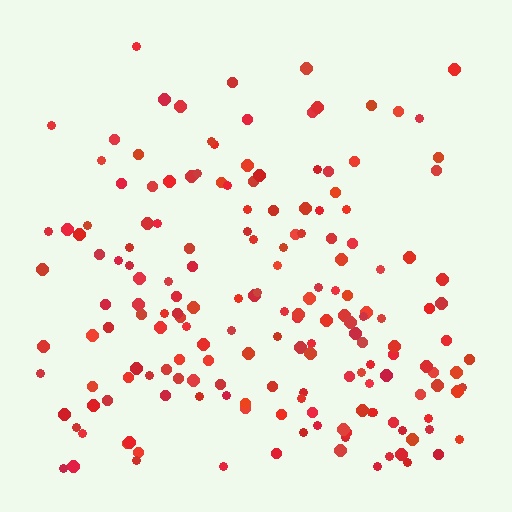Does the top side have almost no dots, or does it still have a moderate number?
Still a moderate number, just noticeably fewer than the bottom.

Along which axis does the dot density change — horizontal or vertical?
Vertical.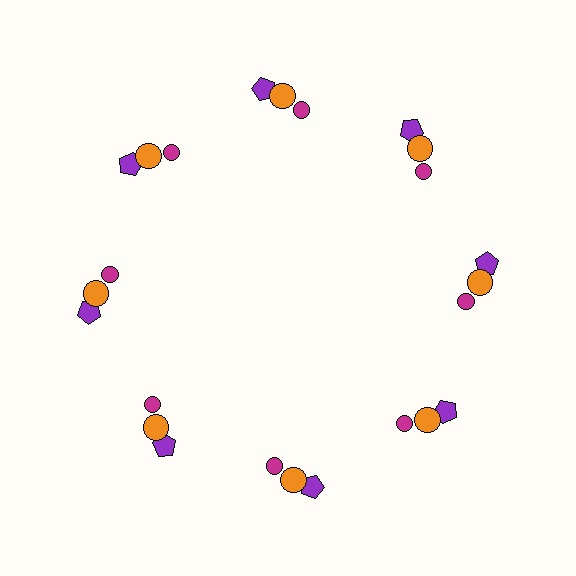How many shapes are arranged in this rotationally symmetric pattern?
There are 24 shapes, arranged in 8 groups of 3.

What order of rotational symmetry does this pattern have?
This pattern has 8-fold rotational symmetry.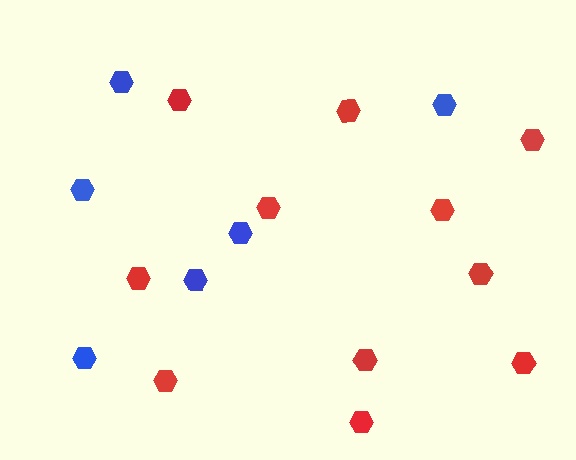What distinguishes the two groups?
There are 2 groups: one group of blue hexagons (6) and one group of red hexagons (11).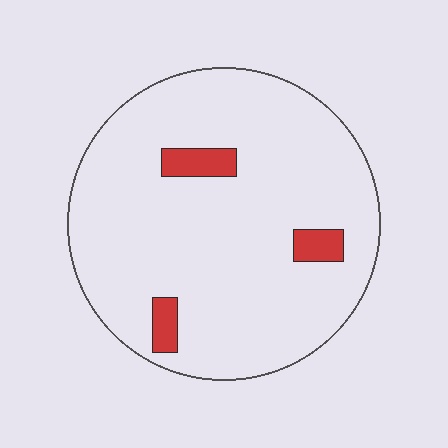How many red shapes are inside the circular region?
3.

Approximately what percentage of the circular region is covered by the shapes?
Approximately 5%.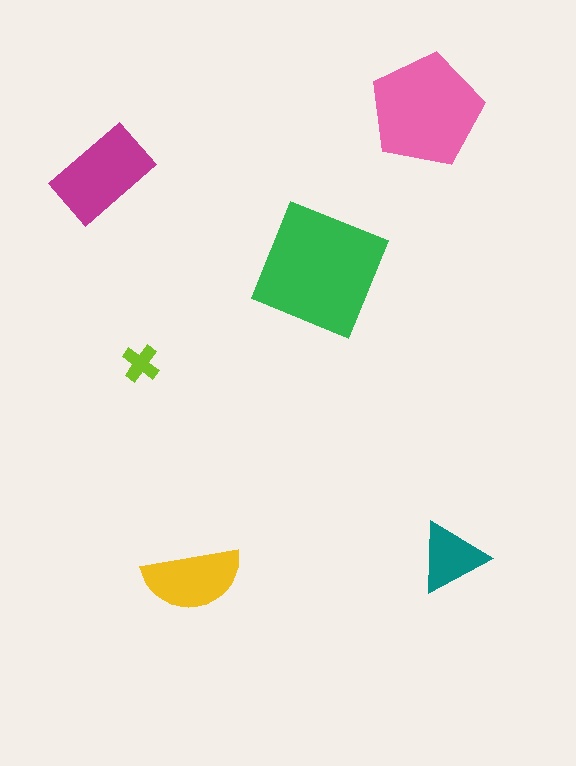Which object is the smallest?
The lime cross.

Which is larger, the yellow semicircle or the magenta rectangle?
The magenta rectangle.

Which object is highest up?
The pink pentagon is topmost.